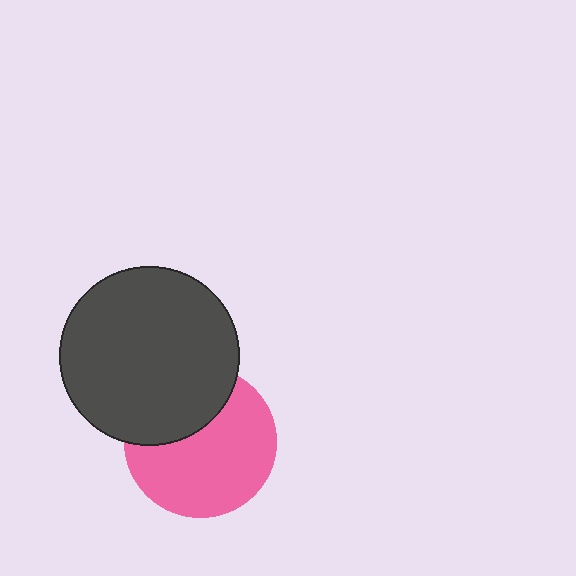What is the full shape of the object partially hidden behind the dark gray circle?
The partially hidden object is a pink circle.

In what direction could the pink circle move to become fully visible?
The pink circle could move down. That would shift it out from behind the dark gray circle entirely.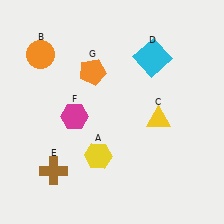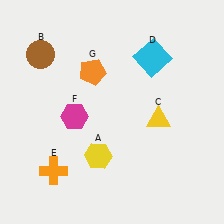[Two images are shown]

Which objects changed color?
B changed from orange to brown. E changed from brown to orange.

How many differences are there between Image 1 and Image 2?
There are 2 differences between the two images.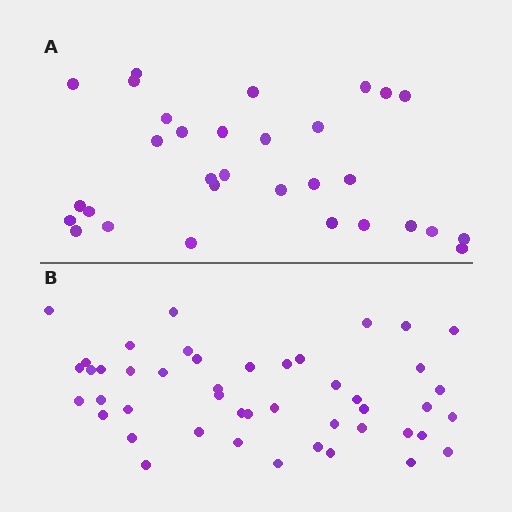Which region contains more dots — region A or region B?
Region B (the bottom region) has more dots.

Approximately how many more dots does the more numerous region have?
Region B has approximately 15 more dots than region A.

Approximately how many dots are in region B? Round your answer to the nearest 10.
About 50 dots. (The exact count is 46, which rounds to 50.)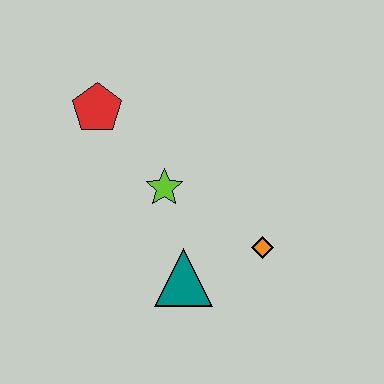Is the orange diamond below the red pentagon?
Yes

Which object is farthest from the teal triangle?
The red pentagon is farthest from the teal triangle.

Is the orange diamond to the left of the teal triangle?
No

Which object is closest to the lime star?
The teal triangle is closest to the lime star.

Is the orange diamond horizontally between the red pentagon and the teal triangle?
No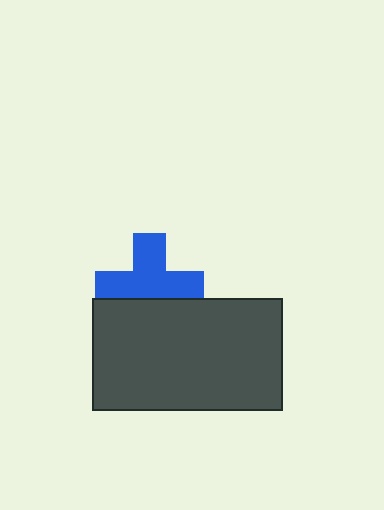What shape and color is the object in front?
The object in front is a dark gray rectangle.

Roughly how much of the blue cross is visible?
Most of it is visible (roughly 68%).